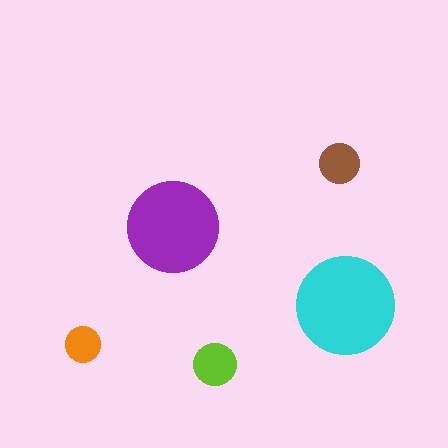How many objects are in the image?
There are 5 objects in the image.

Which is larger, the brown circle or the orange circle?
The brown one.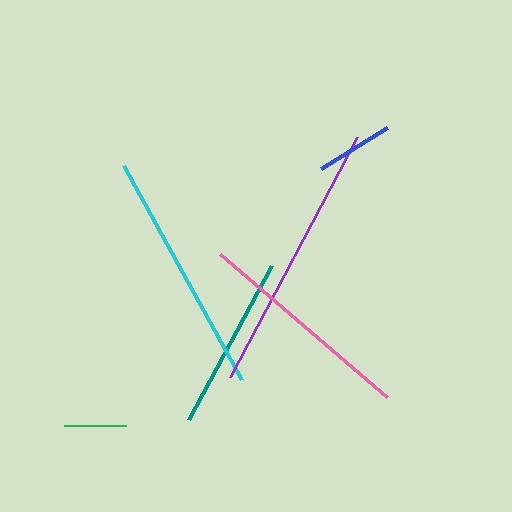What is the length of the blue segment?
The blue segment is approximately 78 pixels long.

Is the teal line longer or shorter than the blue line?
The teal line is longer than the blue line.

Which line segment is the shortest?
The green line is the shortest at approximately 62 pixels.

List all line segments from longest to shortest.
From longest to shortest: purple, cyan, pink, teal, blue, green.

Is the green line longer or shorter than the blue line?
The blue line is longer than the green line.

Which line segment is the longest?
The purple line is the longest at approximately 272 pixels.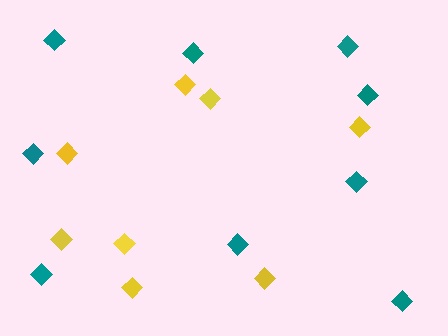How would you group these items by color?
There are 2 groups: one group of yellow diamonds (8) and one group of teal diamonds (9).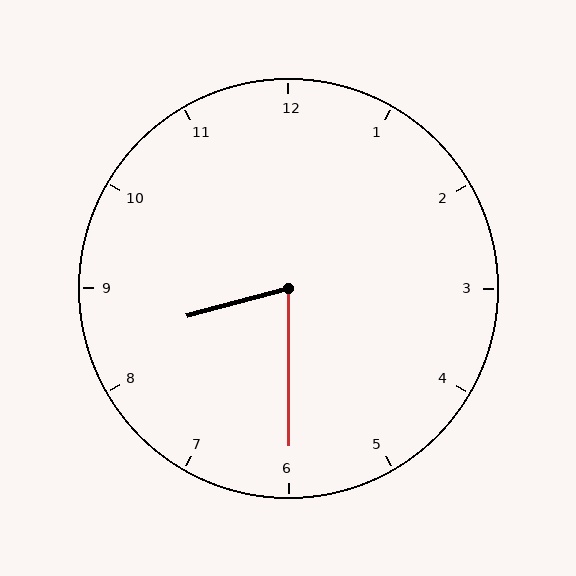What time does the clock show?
8:30.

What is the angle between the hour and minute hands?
Approximately 75 degrees.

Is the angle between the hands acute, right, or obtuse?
It is acute.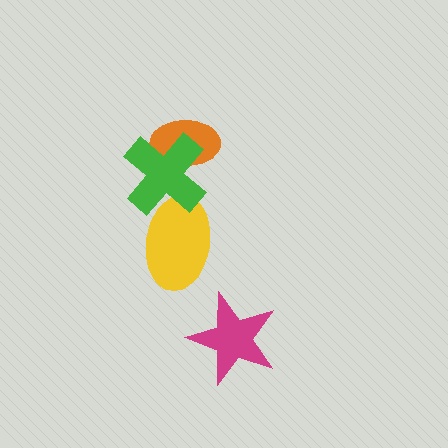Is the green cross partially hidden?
No, no other shape covers it.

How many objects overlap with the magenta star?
0 objects overlap with the magenta star.